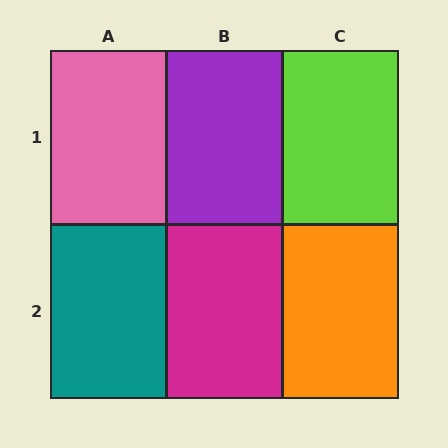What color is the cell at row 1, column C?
Lime.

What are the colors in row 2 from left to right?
Teal, magenta, orange.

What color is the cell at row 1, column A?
Pink.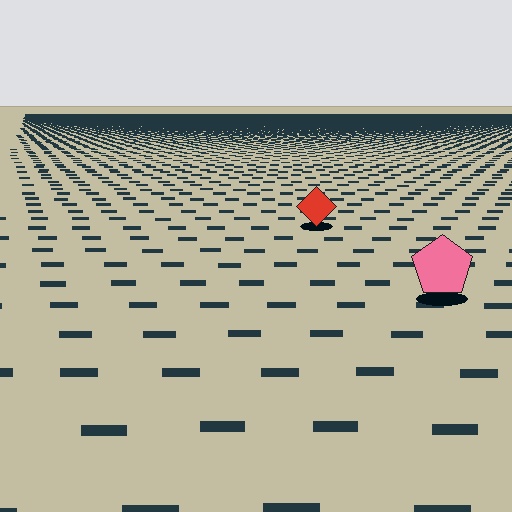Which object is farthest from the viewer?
The red diamond is farthest from the viewer. It appears smaller and the ground texture around it is denser.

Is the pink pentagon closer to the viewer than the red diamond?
Yes. The pink pentagon is closer — you can tell from the texture gradient: the ground texture is coarser near it.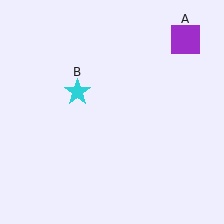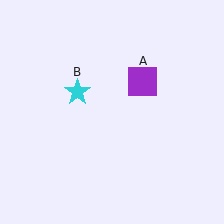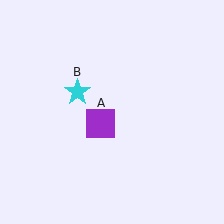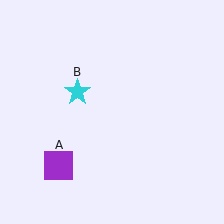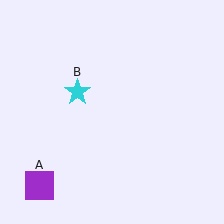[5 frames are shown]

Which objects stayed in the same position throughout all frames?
Cyan star (object B) remained stationary.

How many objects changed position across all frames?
1 object changed position: purple square (object A).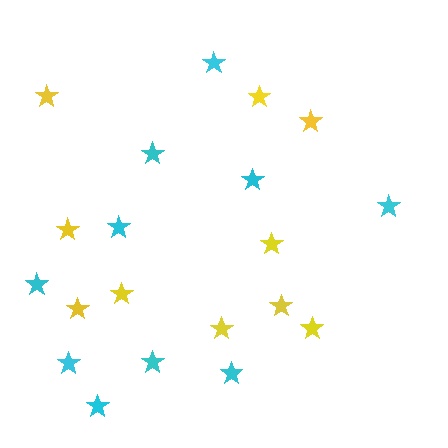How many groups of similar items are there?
There are 2 groups: one group of yellow stars (10) and one group of cyan stars (10).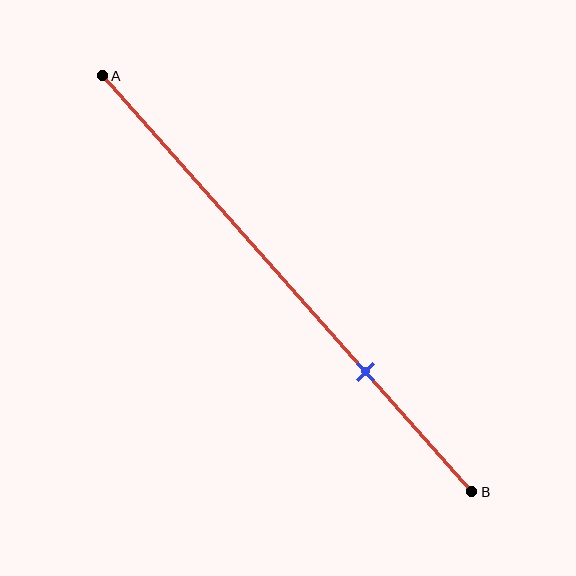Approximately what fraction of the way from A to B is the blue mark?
The blue mark is approximately 70% of the way from A to B.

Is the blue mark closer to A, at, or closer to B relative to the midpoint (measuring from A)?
The blue mark is closer to point B than the midpoint of segment AB.